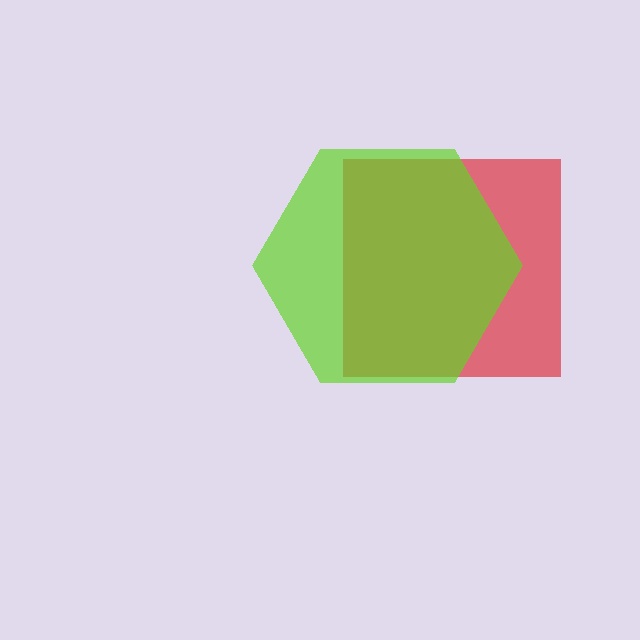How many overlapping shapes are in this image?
There are 2 overlapping shapes in the image.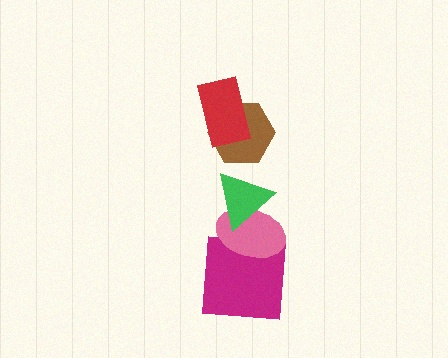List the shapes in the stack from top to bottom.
From top to bottom: the red rectangle, the brown hexagon, the green triangle, the pink ellipse, the magenta square.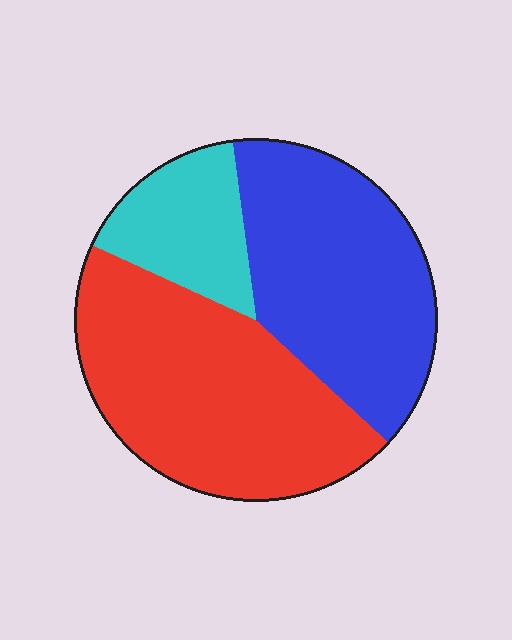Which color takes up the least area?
Cyan, at roughly 15%.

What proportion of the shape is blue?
Blue takes up between a third and a half of the shape.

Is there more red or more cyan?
Red.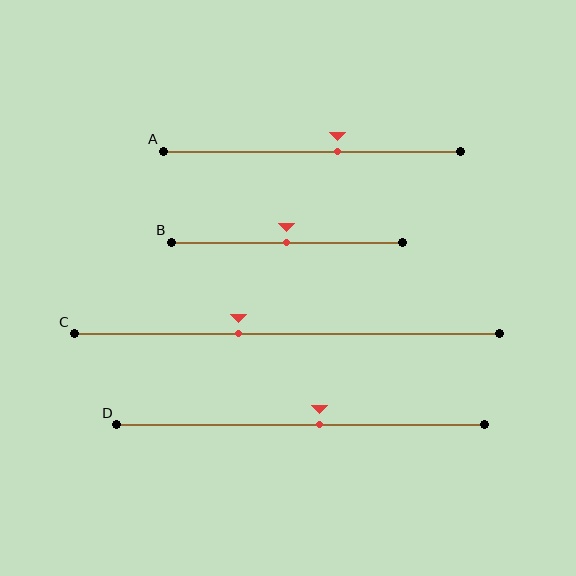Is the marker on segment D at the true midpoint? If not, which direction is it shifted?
No, the marker on segment D is shifted to the right by about 5% of the segment length.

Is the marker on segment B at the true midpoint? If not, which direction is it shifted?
Yes, the marker on segment B is at the true midpoint.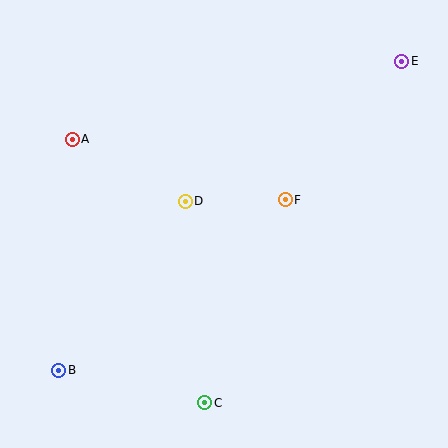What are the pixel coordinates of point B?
Point B is at (59, 370).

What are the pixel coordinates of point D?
Point D is at (185, 201).